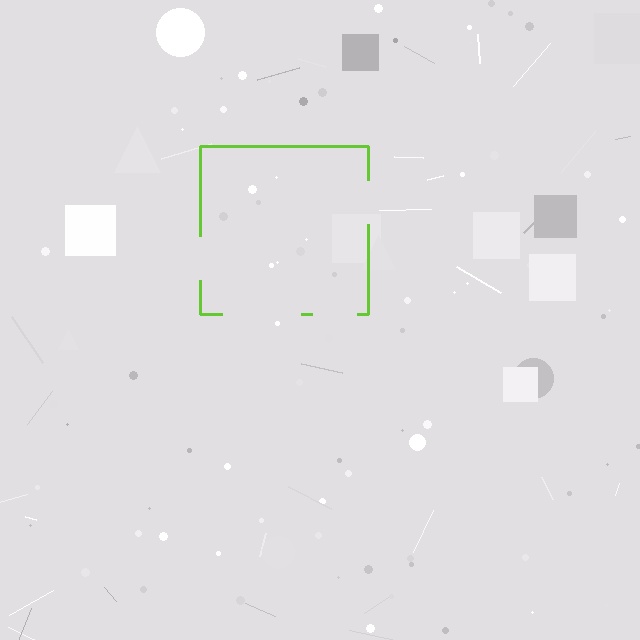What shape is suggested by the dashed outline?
The dashed outline suggests a square.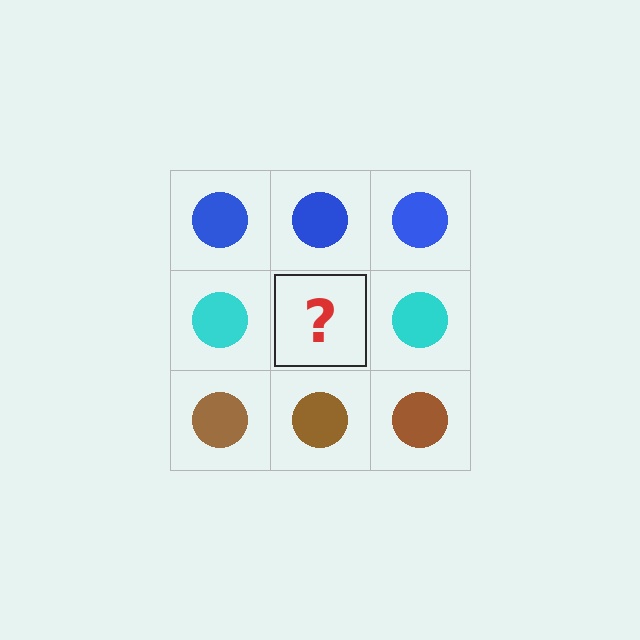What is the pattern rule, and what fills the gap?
The rule is that each row has a consistent color. The gap should be filled with a cyan circle.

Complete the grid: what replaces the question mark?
The question mark should be replaced with a cyan circle.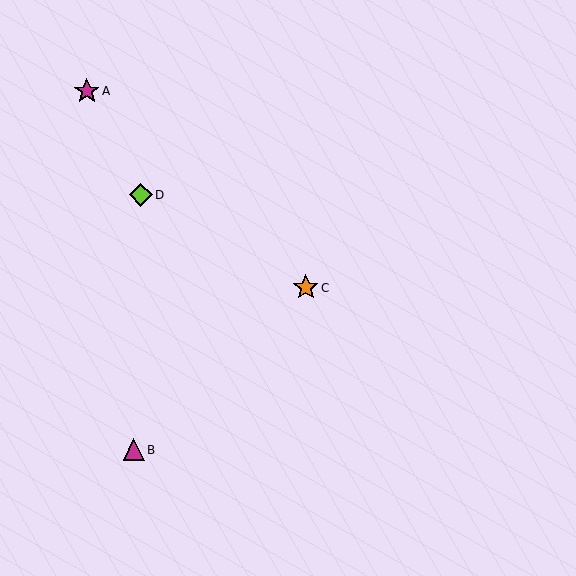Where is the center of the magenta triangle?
The center of the magenta triangle is at (134, 450).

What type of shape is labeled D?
Shape D is a lime diamond.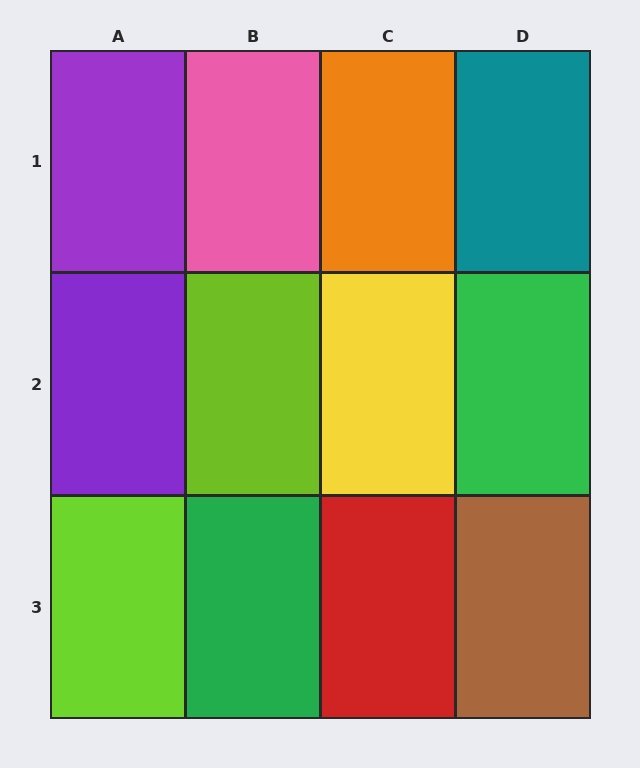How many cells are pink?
1 cell is pink.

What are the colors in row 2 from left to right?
Purple, lime, yellow, green.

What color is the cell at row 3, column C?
Red.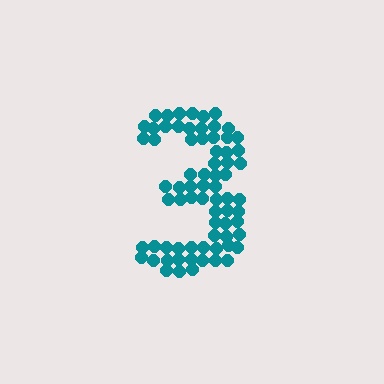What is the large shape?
The large shape is the digit 3.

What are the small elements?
The small elements are circles.